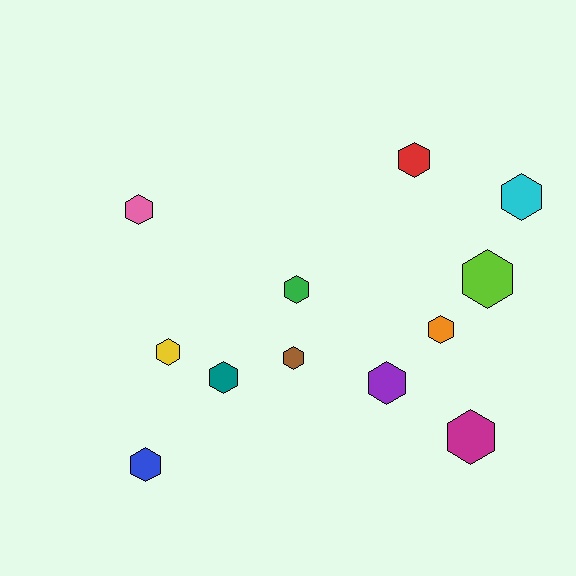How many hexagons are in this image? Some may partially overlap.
There are 12 hexagons.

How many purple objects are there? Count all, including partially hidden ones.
There is 1 purple object.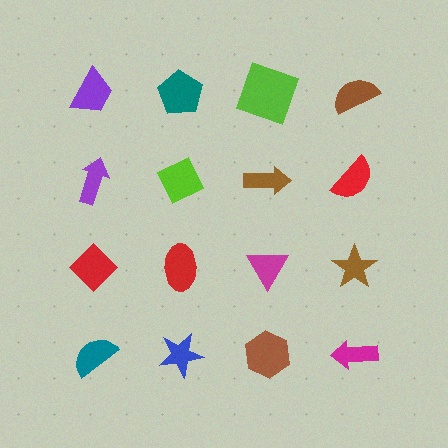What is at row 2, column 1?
A purple arrow.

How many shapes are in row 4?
4 shapes.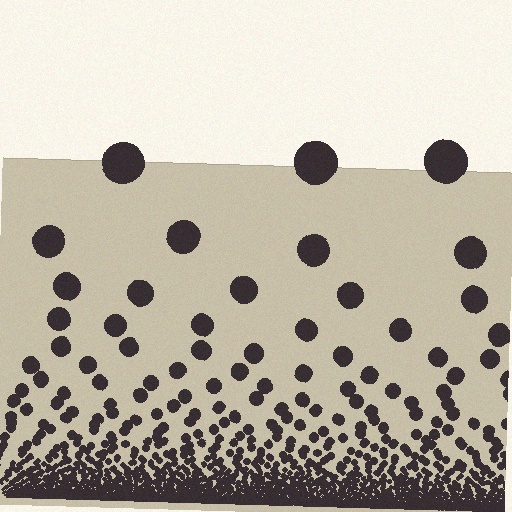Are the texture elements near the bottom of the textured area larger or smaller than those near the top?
Smaller. The gradient is inverted — elements near the bottom are smaller and denser.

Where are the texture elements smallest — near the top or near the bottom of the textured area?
Near the bottom.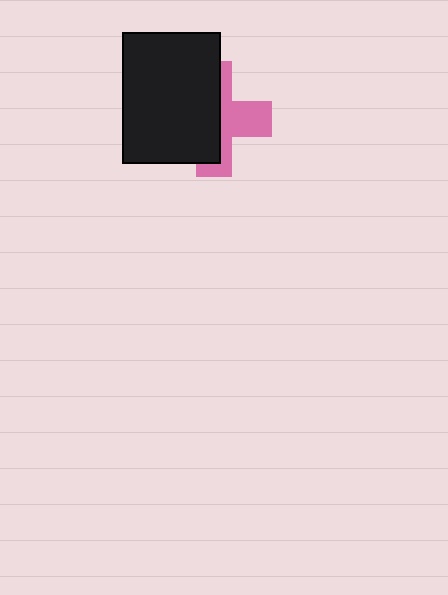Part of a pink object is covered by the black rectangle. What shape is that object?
It is a cross.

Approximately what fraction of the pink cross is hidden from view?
Roughly 58% of the pink cross is hidden behind the black rectangle.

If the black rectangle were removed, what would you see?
You would see the complete pink cross.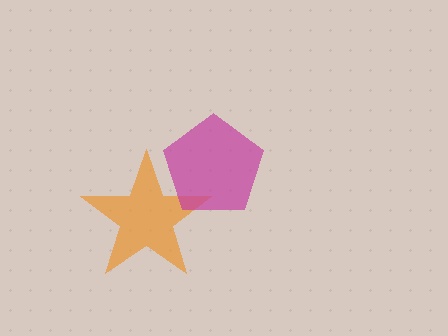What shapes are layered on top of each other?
The layered shapes are: an orange star, a magenta pentagon.